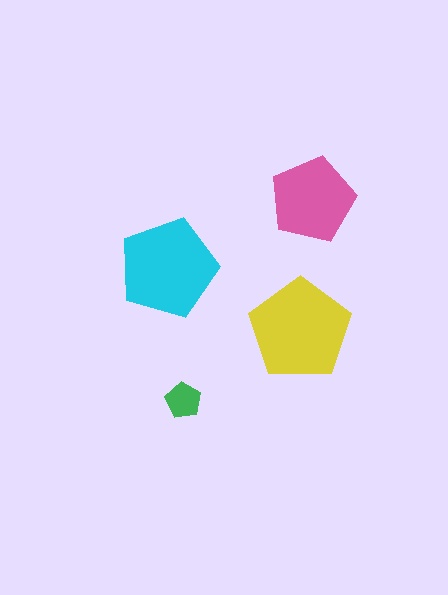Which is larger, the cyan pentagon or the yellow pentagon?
The yellow one.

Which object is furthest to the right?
The pink pentagon is rightmost.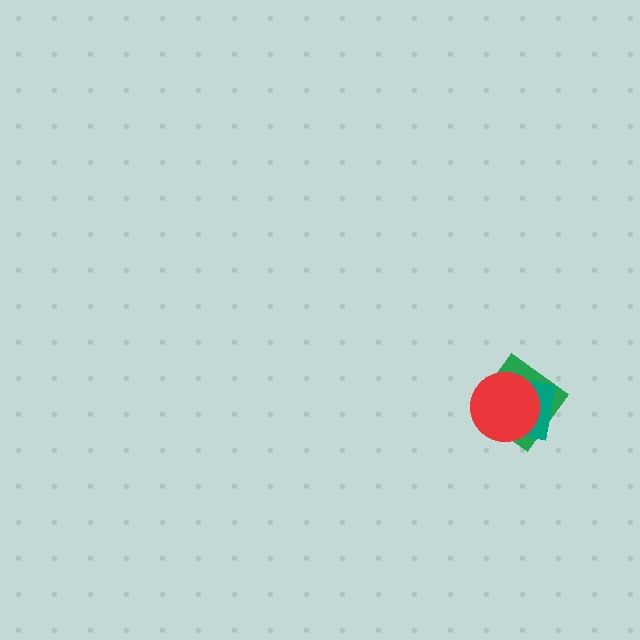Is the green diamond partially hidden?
Yes, it is partially covered by another shape.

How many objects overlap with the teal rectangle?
2 objects overlap with the teal rectangle.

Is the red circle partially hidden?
No, no other shape covers it.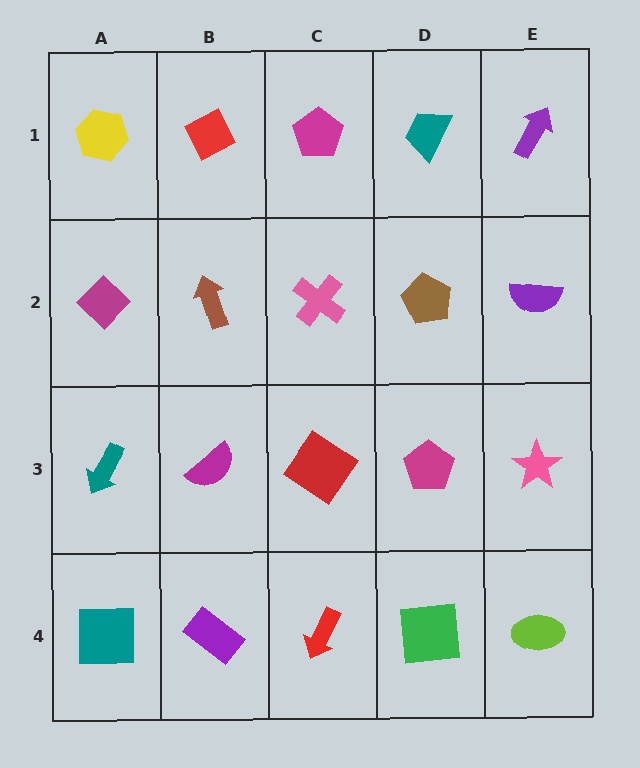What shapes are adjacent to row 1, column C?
A pink cross (row 2, column C), a red diamond (row 1, column B), a teal trapezoid (row 1, column D).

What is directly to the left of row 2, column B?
A magenta diamond.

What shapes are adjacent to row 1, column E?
A purple semicircle (row 2, column E), a teal trapezoid (row 1, column D).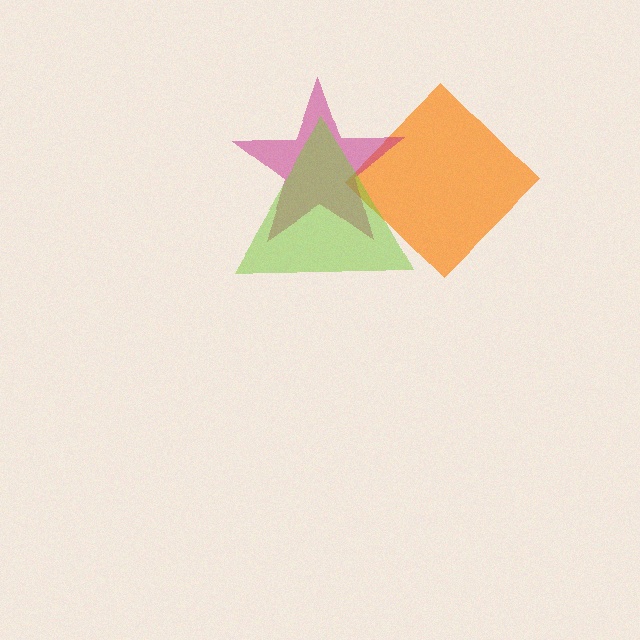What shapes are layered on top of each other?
The layered shapes are: an orange diamond, a magenta star, a lime triangle.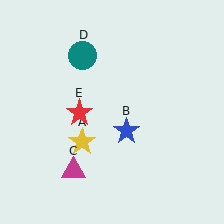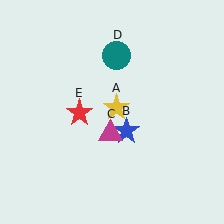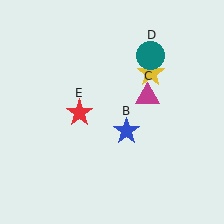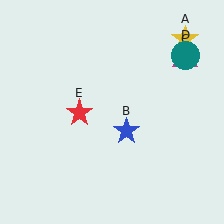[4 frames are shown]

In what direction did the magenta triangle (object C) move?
The magenta triangle (object C) moved up and to the right.